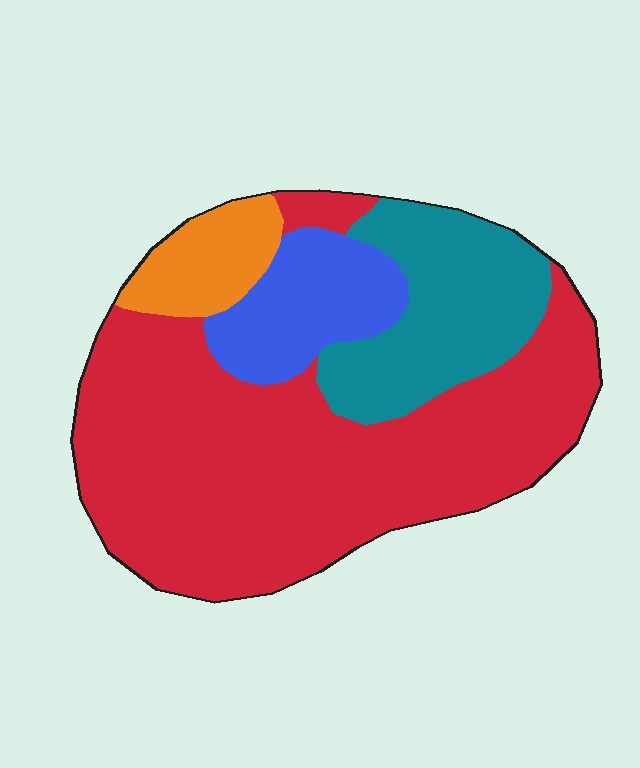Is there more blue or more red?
Red.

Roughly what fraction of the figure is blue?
Blue covers around 10% of the figure.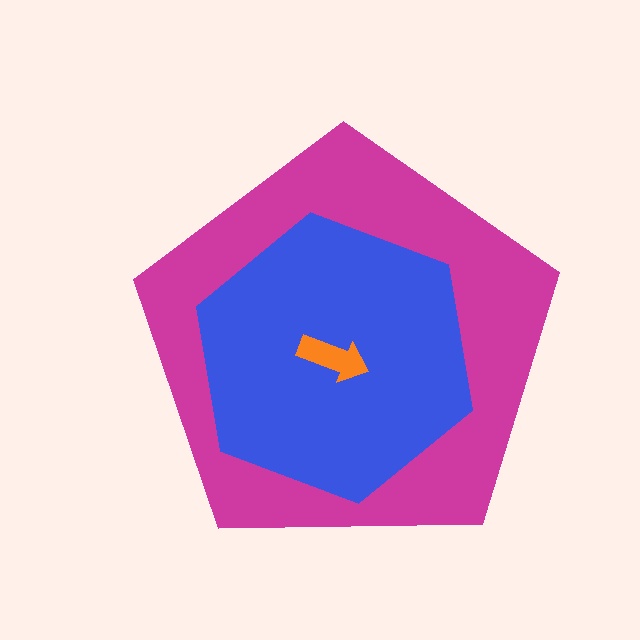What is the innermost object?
The orange arrow.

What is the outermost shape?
The magenta pentagon.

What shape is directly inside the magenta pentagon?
The blue hexagon.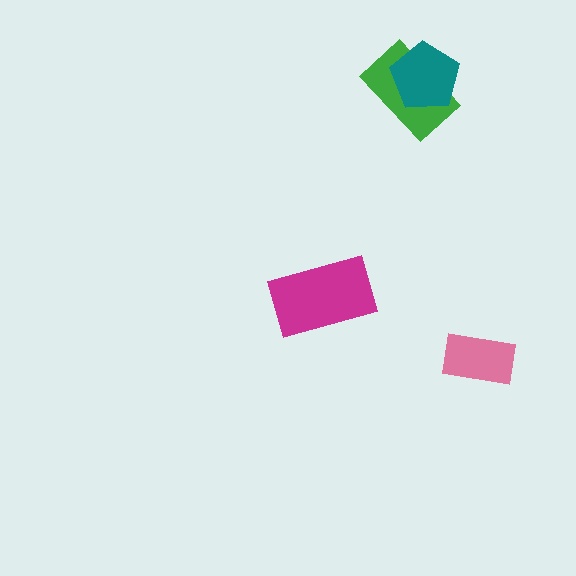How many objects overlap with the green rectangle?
1 object overlaps with the green rectangle.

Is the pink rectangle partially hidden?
No, no other shape covers it.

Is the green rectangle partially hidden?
Yes, it is partially covered by another shape.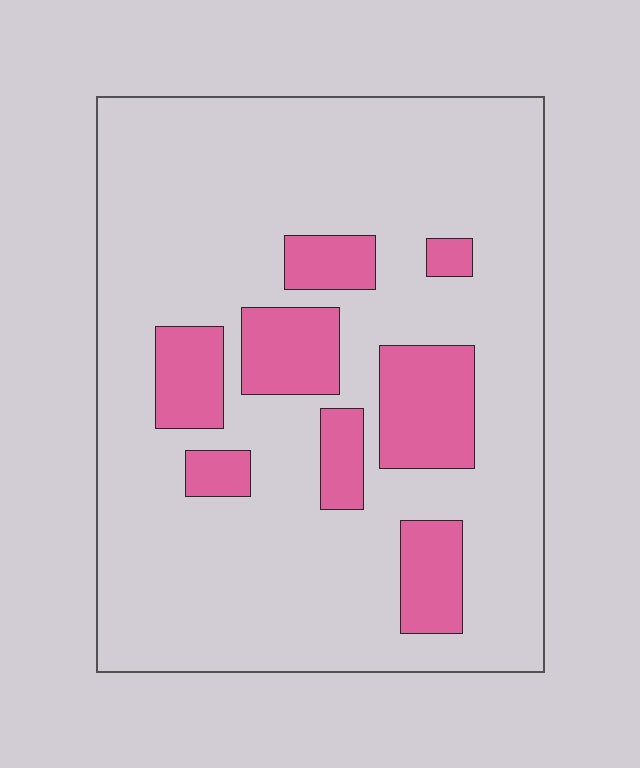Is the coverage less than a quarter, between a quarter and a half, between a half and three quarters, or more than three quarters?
Less than a quarter.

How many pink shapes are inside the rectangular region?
8.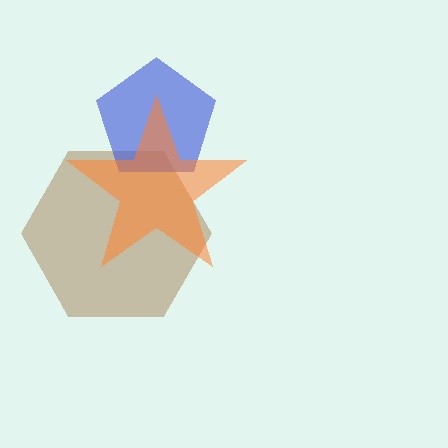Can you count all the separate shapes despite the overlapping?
Yes, there are 3 separate shapes.